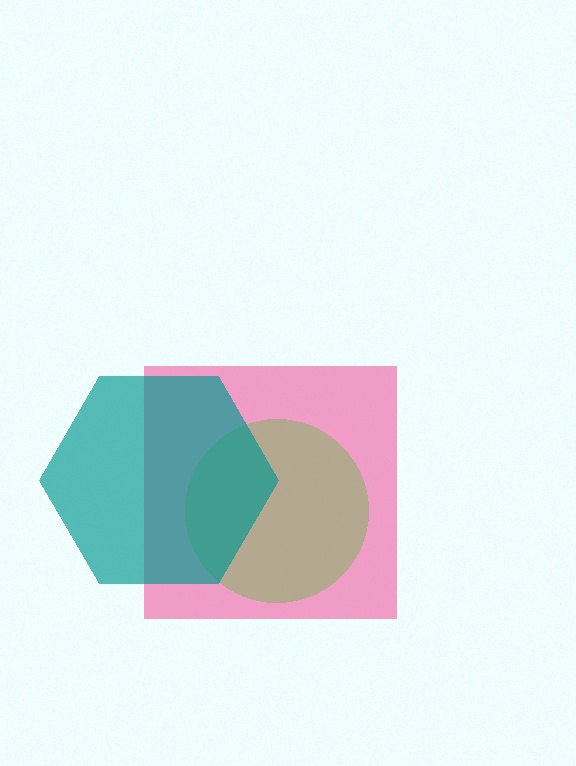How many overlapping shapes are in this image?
There are 3 overlapping shapes in the image.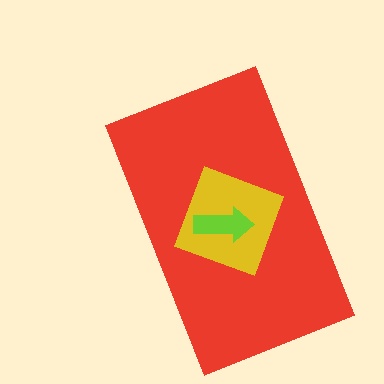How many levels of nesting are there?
3.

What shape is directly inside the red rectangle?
The yellow diamond.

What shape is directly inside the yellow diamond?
The lime arrow.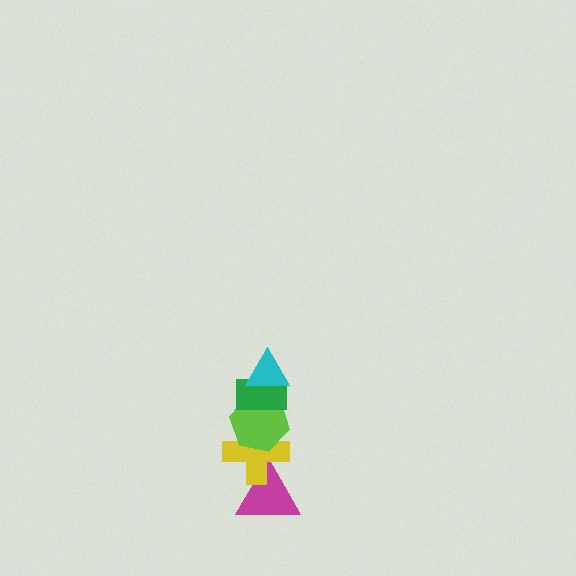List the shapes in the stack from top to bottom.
From top to bottom: the cyan triangle, the green rectangle, the lime hexagon, the yellow cross, the magenta triangle.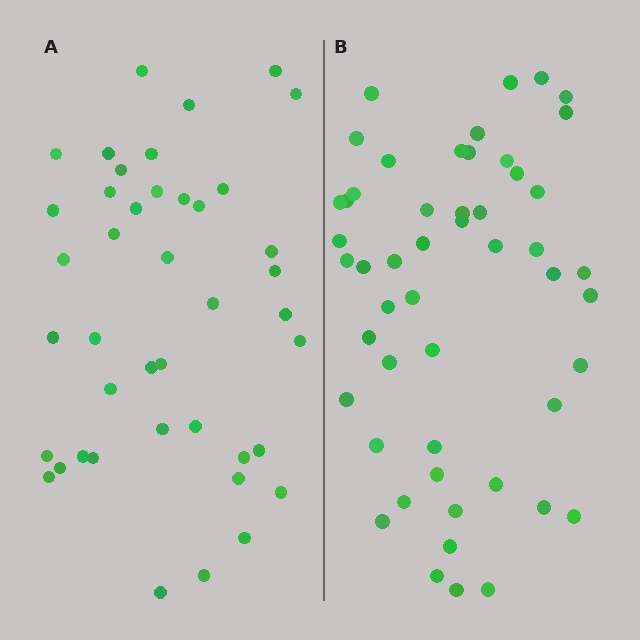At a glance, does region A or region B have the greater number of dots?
Region B (the right region) has more dots.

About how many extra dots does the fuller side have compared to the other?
Region B has roughly 8 or so more dots than region A.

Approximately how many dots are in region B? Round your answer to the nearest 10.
About 50 dots. (The exact count is 51, which rounds to 50.)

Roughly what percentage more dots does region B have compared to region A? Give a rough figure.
About 20% more.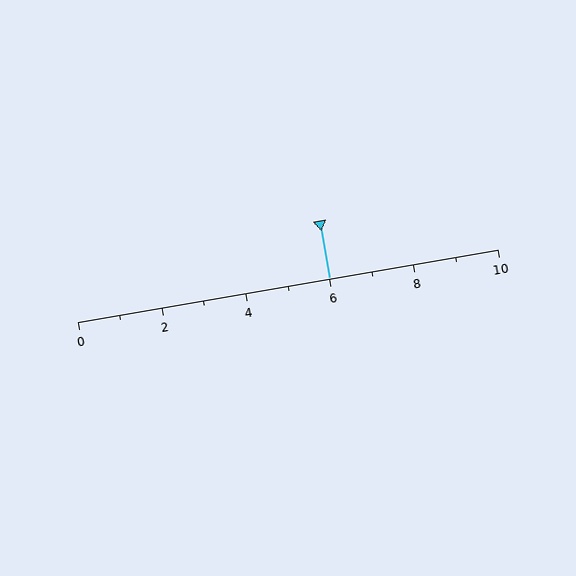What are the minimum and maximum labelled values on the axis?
The axis runs from 0 to 10.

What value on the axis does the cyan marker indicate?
The marker indicates approximately 6.